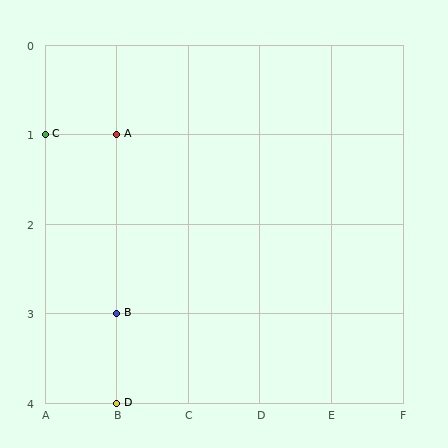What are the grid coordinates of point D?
Point D is at grid coordinates (B, 4).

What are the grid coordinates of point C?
Point C is at grid coordinates (A, 1).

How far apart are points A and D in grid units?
Points A and D are 3 rows apart.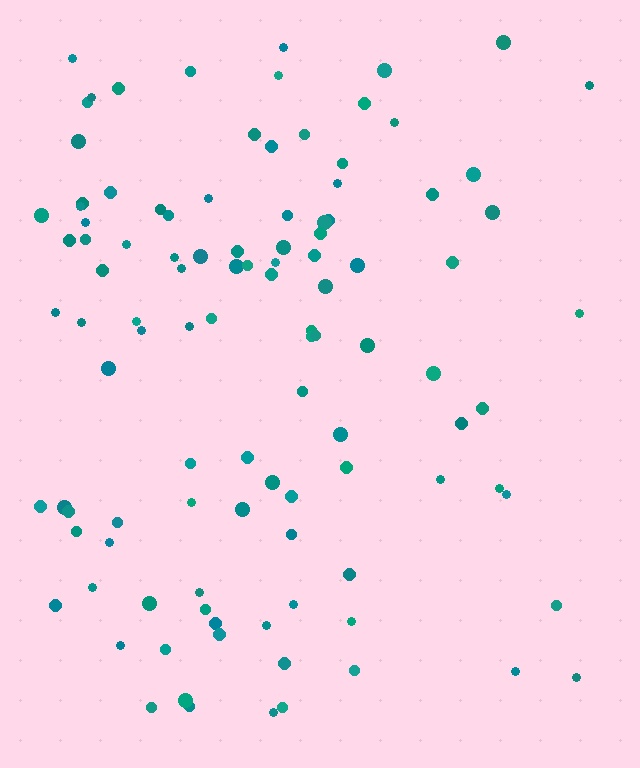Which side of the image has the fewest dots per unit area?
The right.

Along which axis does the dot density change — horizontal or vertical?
Horizontal.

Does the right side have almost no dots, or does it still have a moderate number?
Still a moderate number, just noticeably fewer than the left.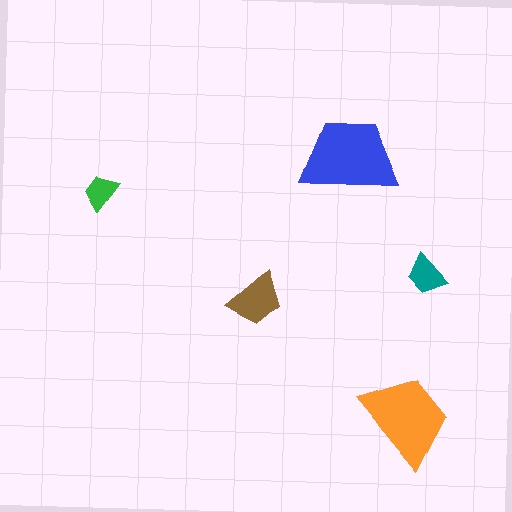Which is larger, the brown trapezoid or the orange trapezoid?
The orange one.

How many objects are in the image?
There are 5 objects in the image.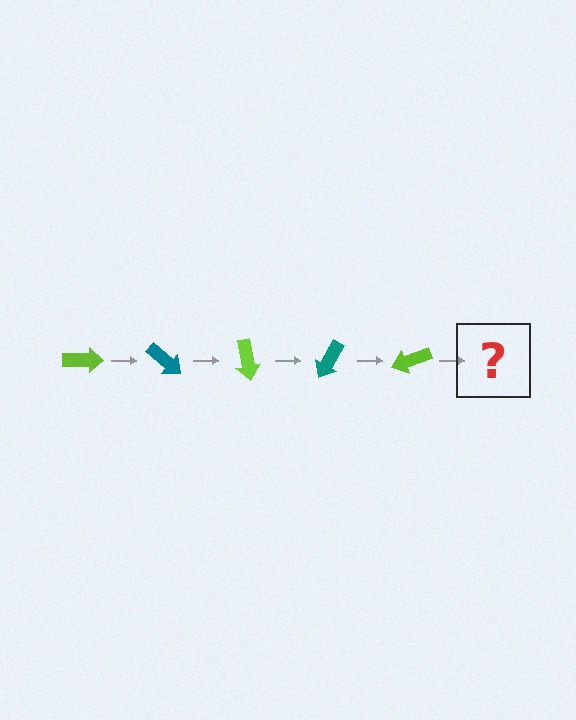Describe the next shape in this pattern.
It should be a teal arrow, rotated 200 degrees from the start.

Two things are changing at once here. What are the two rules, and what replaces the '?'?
The two rules are that it rotates 40 degrees each step and the color cycles through lime and teal. The '?' should be a teal arrow, rotated 200 degrees from the start.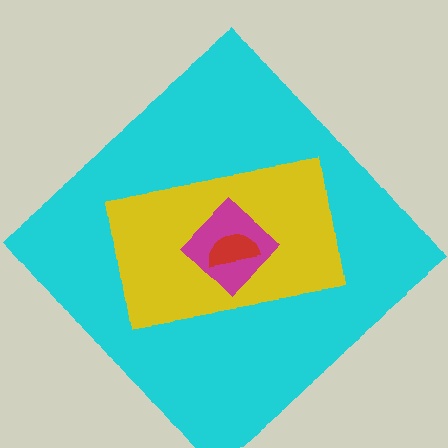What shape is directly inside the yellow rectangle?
The magenta diamond.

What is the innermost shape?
The red semicircle.